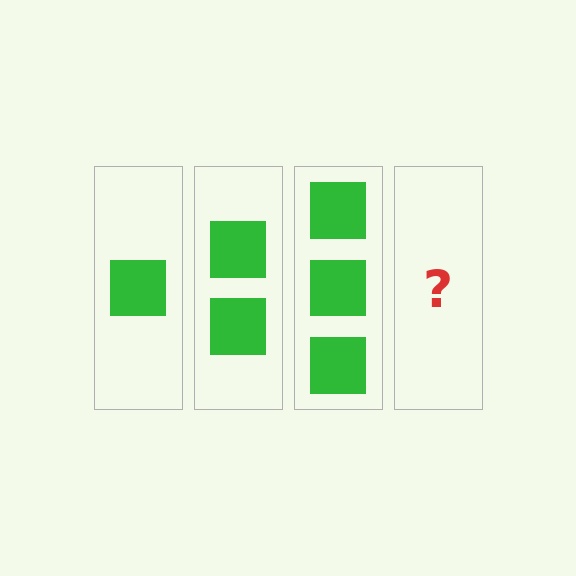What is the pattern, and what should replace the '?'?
The pattern is that each step adds one more square. The '?' should be 4 squares.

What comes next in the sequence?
The next element should be 4 squares.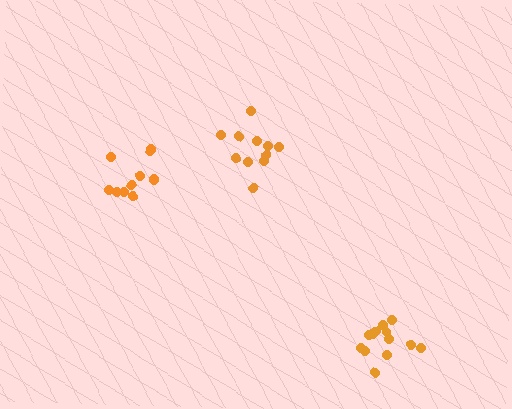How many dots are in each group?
Group 1: 11 dots, Group 2: 11 dots, Group 3: 13 dots (35 total).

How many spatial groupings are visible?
There are 3 spatial groupings.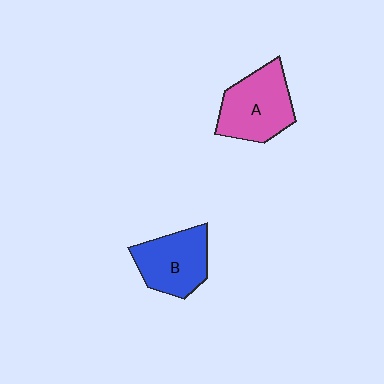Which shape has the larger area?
Shape A (pink).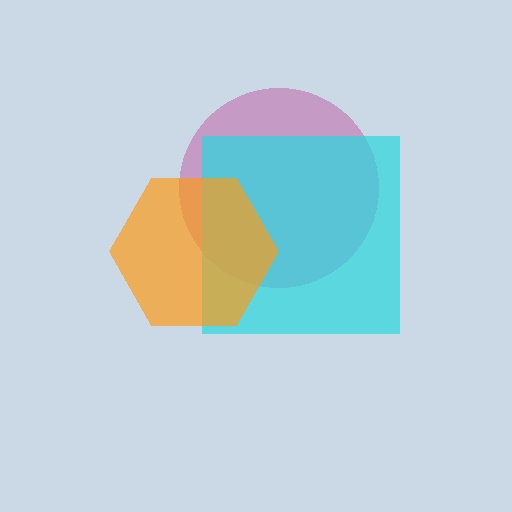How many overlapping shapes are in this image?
There are 3 overlapping shapes in the image.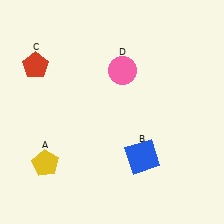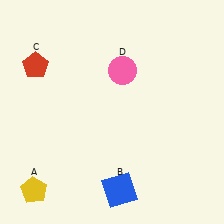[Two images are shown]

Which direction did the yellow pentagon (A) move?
The yellow pentagon (A) moved down.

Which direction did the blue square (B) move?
The blue square (B) moved down.